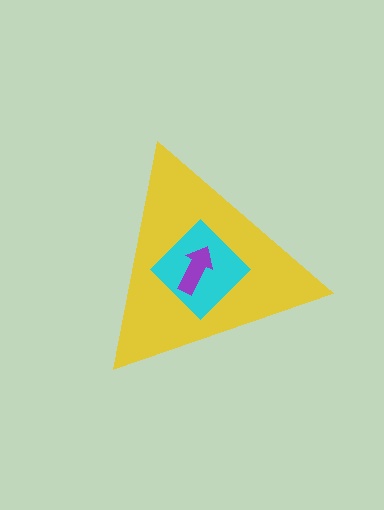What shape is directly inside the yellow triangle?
The cyan diamond.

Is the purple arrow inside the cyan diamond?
Yes.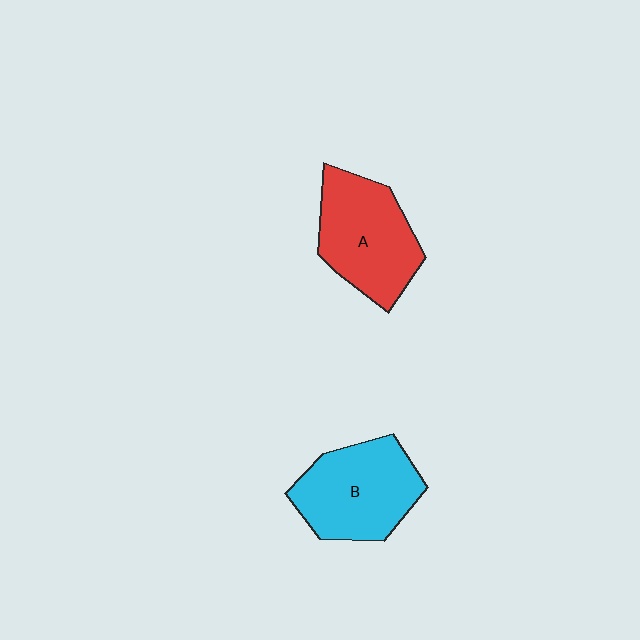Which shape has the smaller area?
Shape A (red).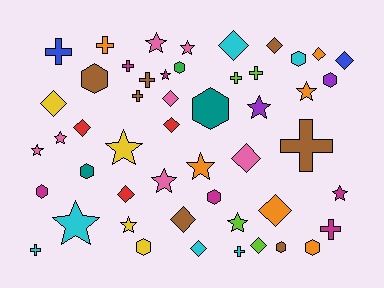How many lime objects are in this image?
There are 4 lime objects.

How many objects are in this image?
There are 50 objects.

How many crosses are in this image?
There are 11 crosses.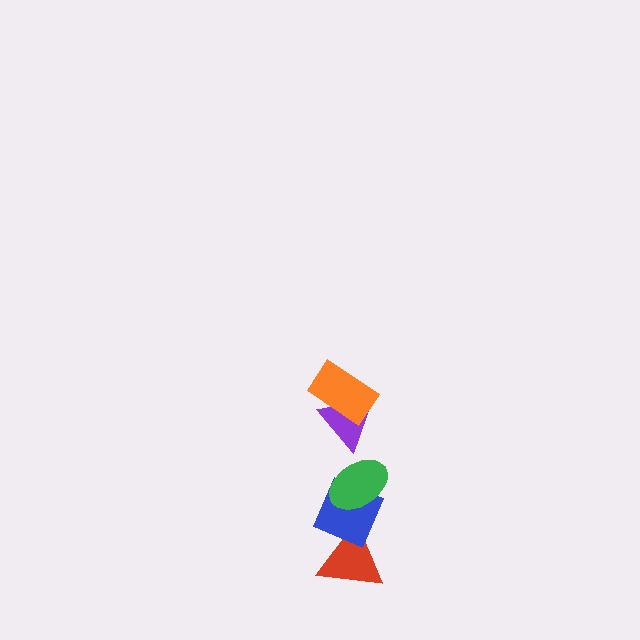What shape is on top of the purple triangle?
The orange rectangle is on top of the purple triangle.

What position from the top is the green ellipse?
The green ellipse is 3rd from the top.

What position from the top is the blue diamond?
The blue diamond is 4th from the top.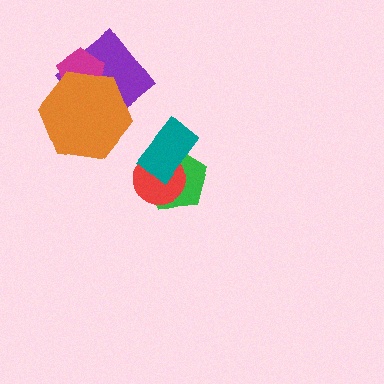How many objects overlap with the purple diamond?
2 objects overlap with the purple diamond.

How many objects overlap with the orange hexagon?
2 objects overlap with the orange hexagon.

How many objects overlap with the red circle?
2 objects overlap with the red circle.